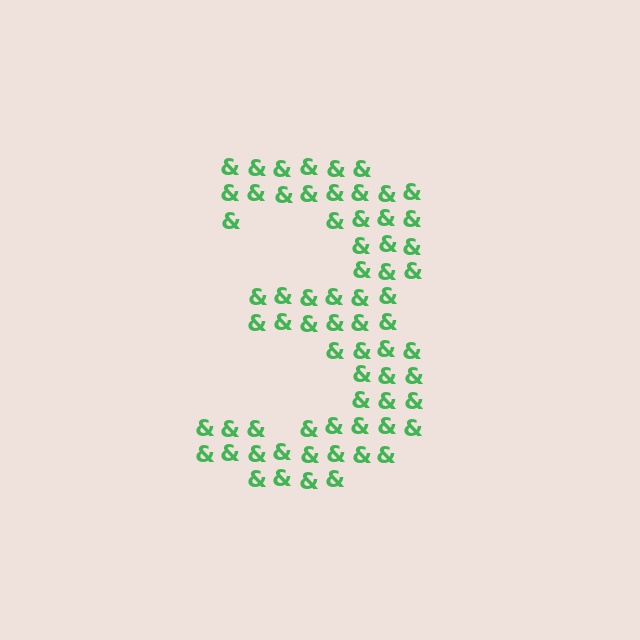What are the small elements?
The small elements are ampersands.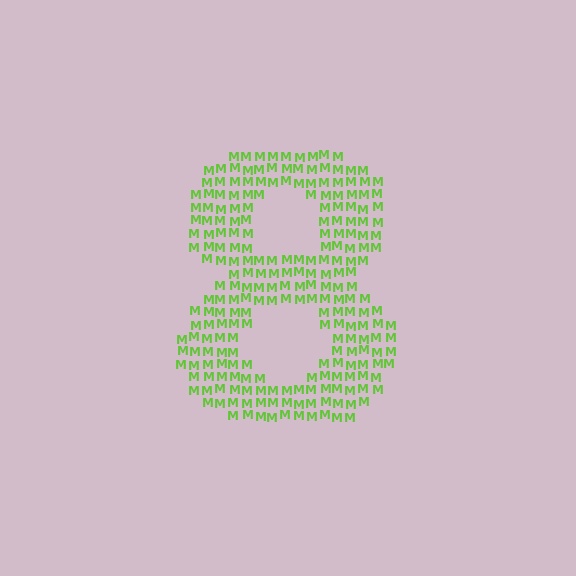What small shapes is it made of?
It is made of small letter M's.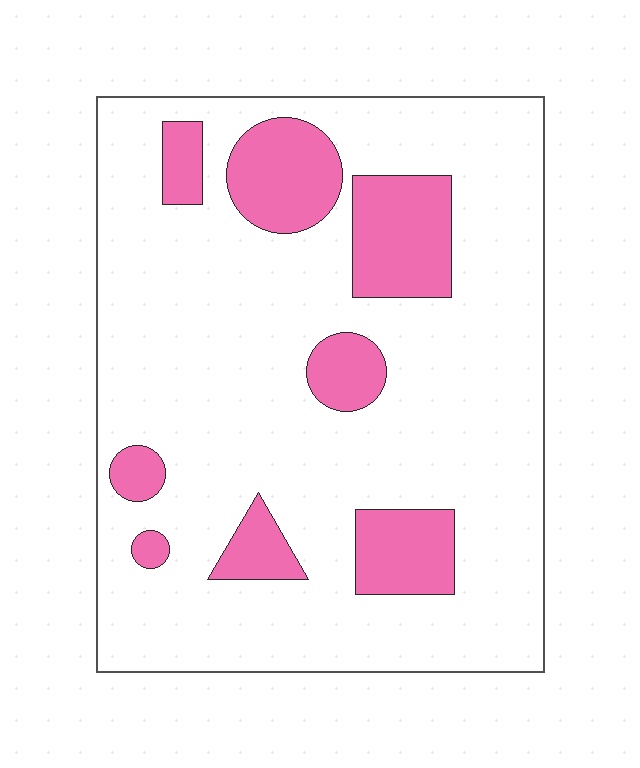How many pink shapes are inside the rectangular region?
8.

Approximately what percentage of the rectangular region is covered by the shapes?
Approximately 20%.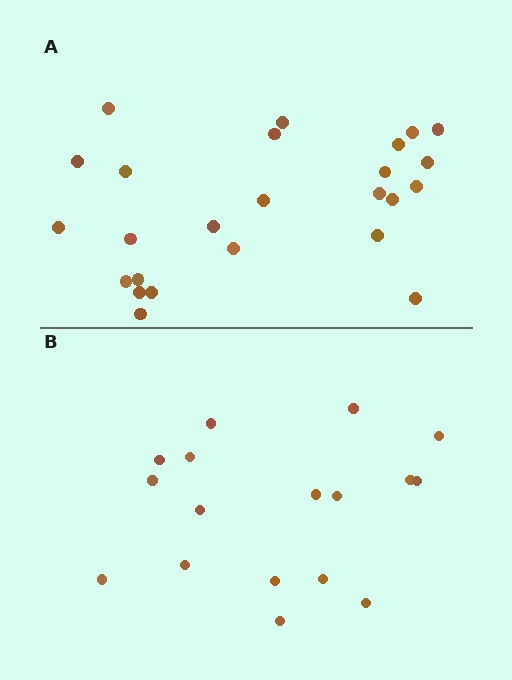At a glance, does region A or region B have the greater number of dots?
Region A (the top region) has more dots.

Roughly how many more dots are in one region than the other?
Region A has roughly 8 or so more dots than region B.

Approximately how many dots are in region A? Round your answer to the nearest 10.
About 20 dots. (The exact count is 25, which rounds to 20.)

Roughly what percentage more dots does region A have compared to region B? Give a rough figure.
About 45% more.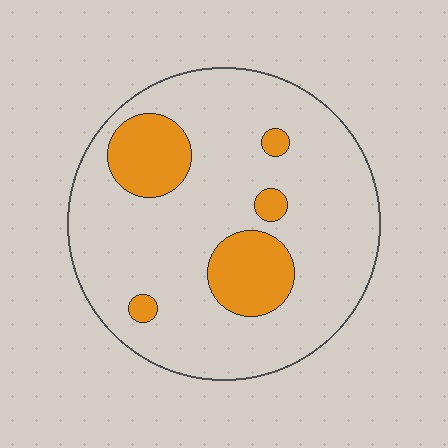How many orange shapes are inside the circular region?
5.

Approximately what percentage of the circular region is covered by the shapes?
Approximately 20%.